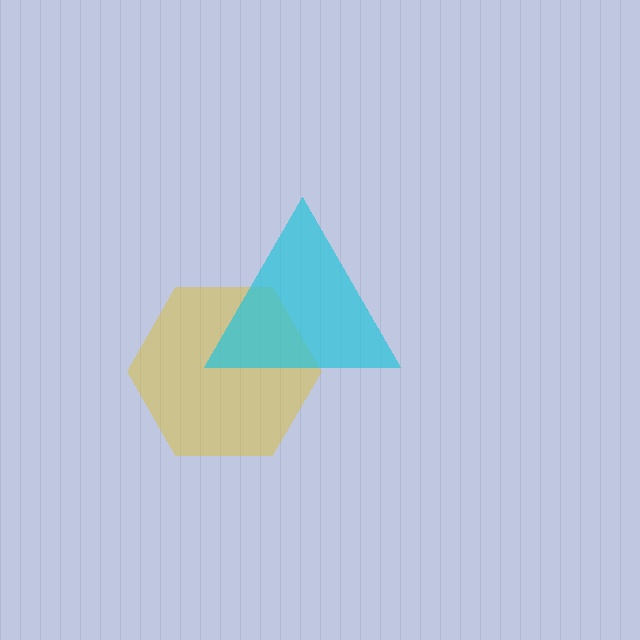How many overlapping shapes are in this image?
There are 2 overlapping shapes in the image.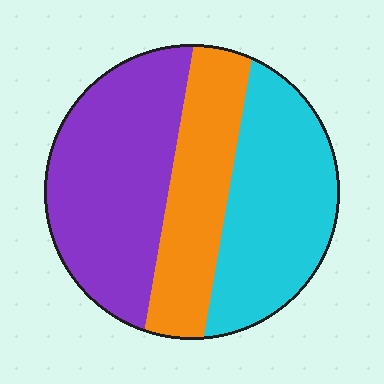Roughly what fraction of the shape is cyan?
Cyan covers about 35% of the shape.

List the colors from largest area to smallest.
From largest to smallest: purple, cyan, orange.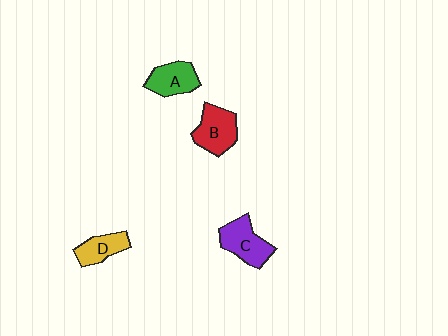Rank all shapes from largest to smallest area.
From largest to smallest: C (purple), B (red), A (green), D (yellow).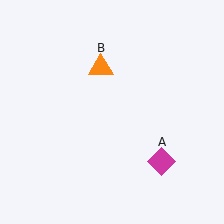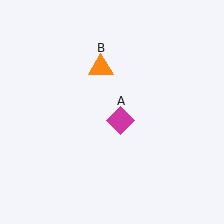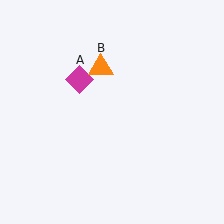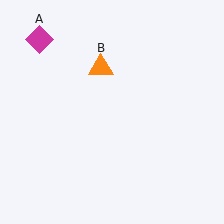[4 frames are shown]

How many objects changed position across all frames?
1 object changed position: magenta diamond (object A).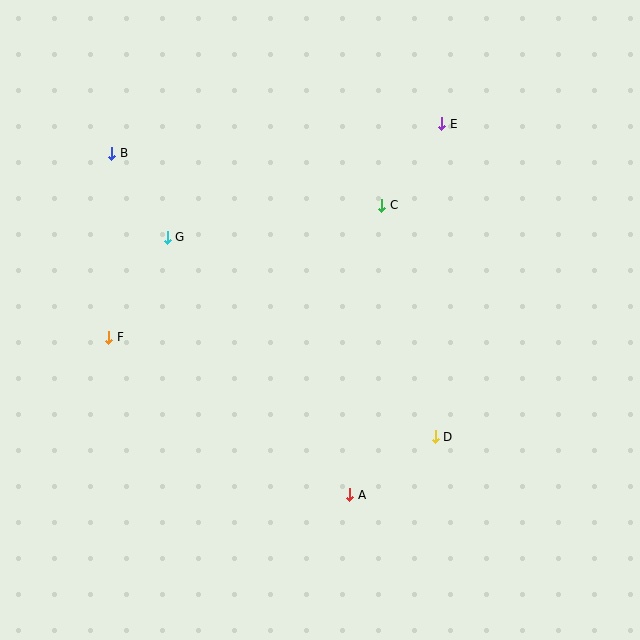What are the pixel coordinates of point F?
Point F is at (109, 337).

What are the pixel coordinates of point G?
Point G is at (167, 237).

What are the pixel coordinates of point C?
Point C is at (382, 205).